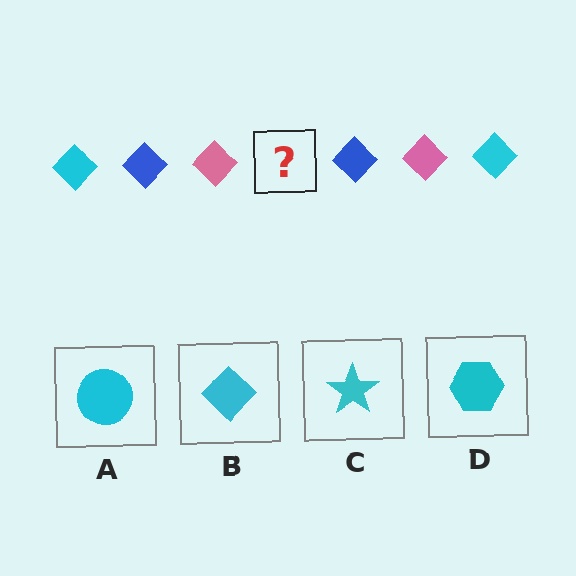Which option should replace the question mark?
Option B.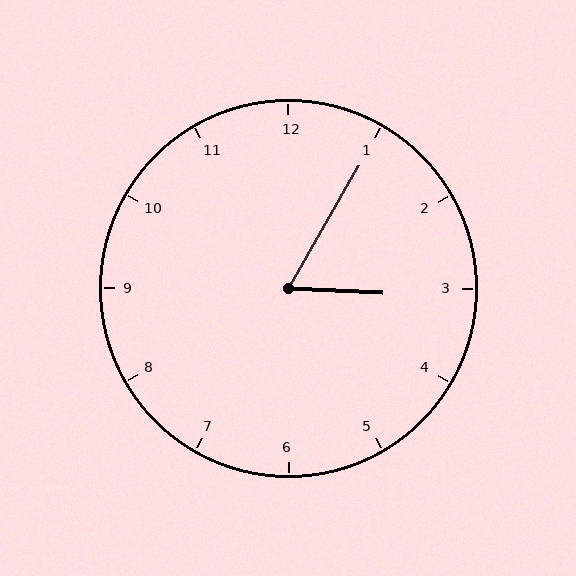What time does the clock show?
3:05.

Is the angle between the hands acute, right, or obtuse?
It is acute.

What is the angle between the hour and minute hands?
Approximately 62 degrees.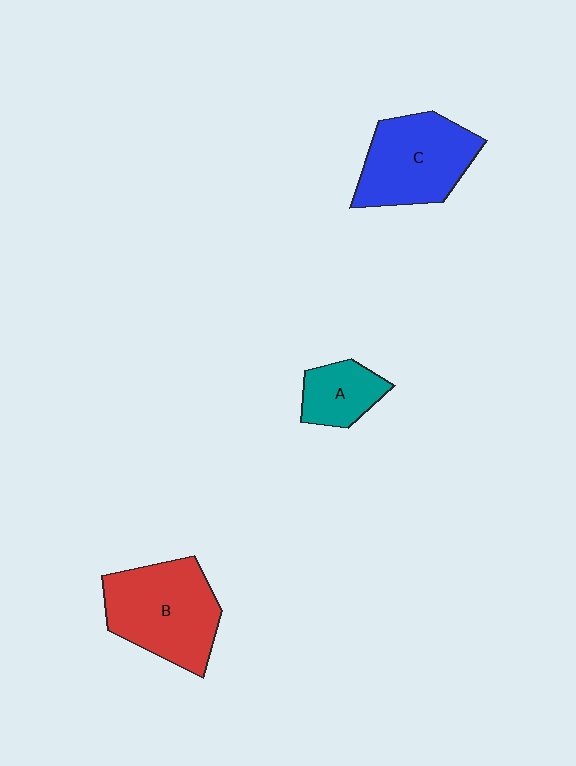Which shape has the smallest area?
Shape A (teal).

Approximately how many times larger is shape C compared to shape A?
Approximately 2.0 times.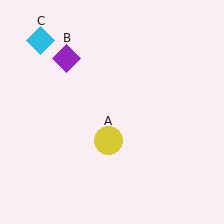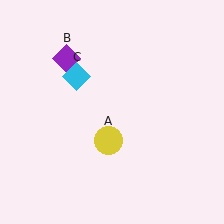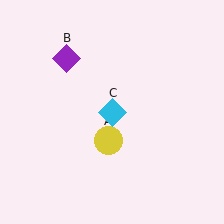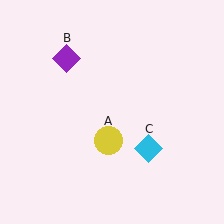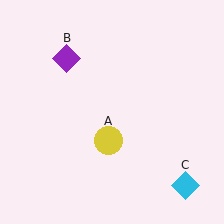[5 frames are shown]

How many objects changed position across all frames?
1 object changed position: cyan diamond (object C).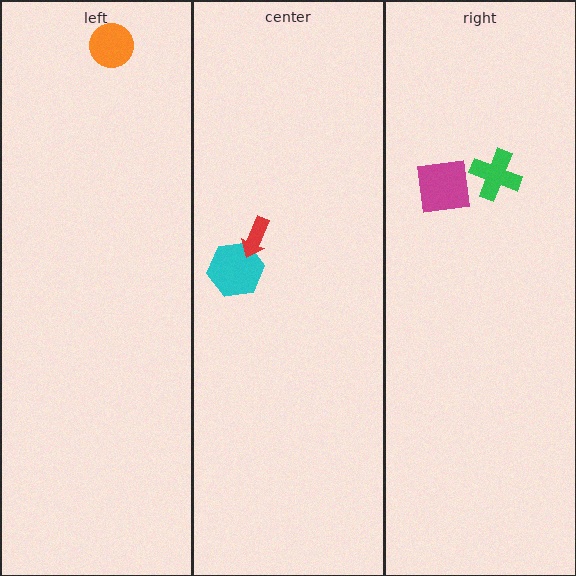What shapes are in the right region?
The magenta square, the green cross.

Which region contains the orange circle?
The left region.